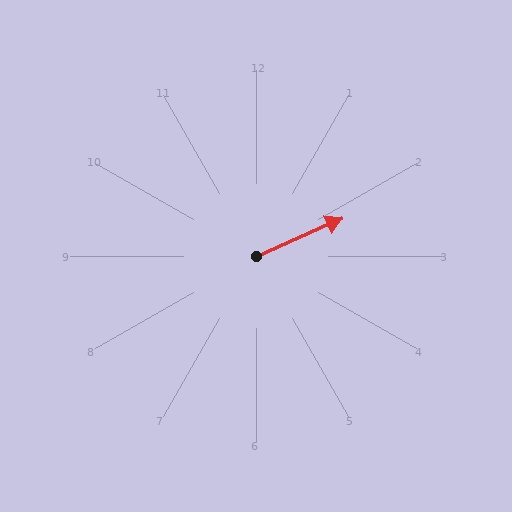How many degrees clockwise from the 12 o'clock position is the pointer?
Approximately 66 degrees.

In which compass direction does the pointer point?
Northeast.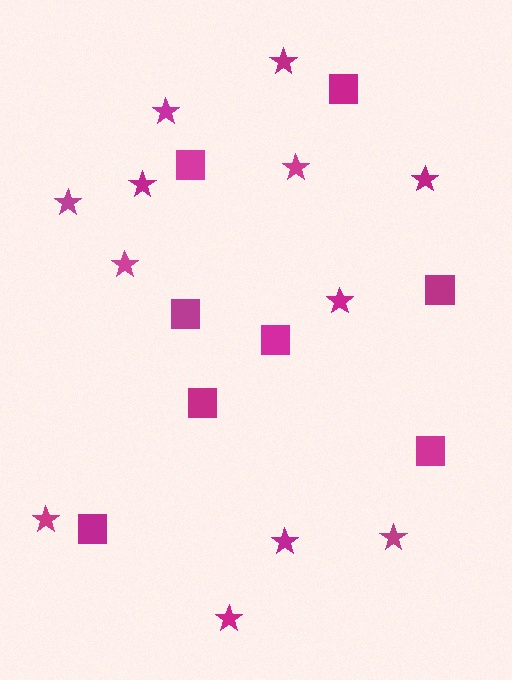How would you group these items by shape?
There are 2 groups: one group of stars (12) and one group of squares (8).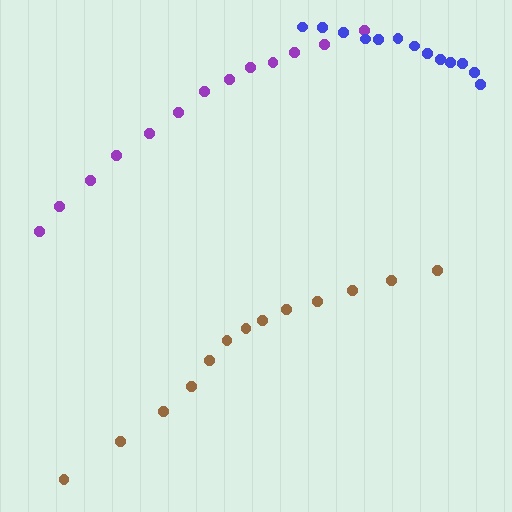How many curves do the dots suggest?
There are 3 distinct paths.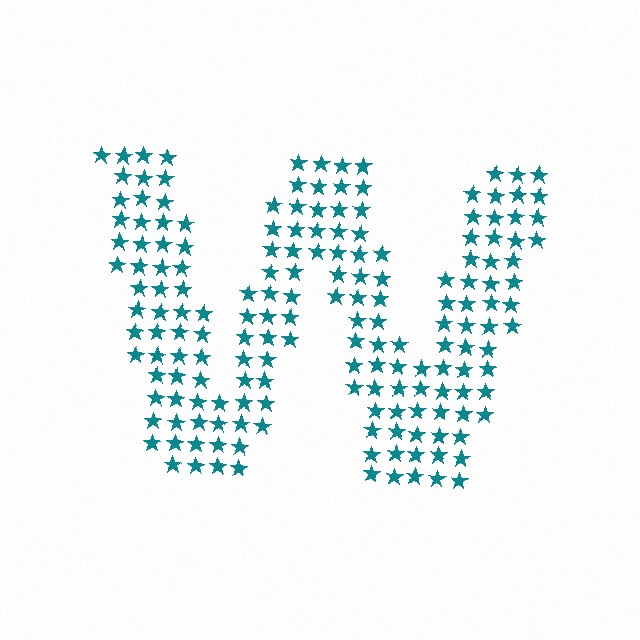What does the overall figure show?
The overall figure shows the letter W.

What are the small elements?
The small elements are stars.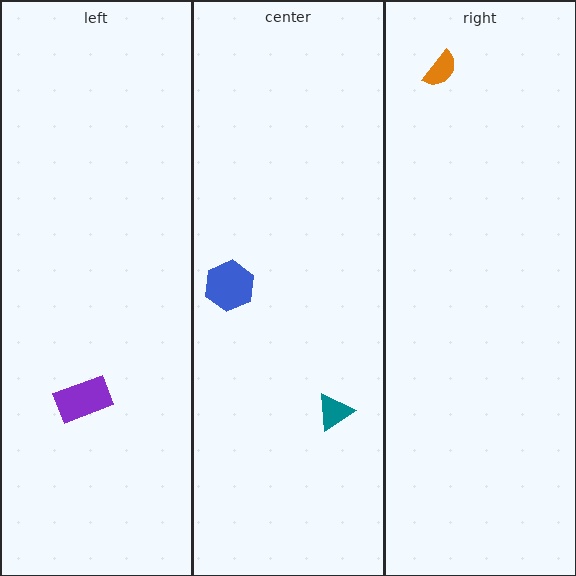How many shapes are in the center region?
2.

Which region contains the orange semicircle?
The right region.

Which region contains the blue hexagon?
The center region.